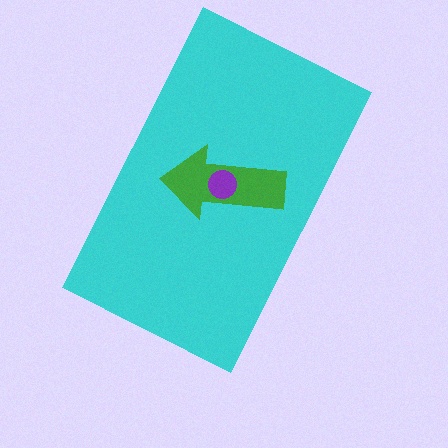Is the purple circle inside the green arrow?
Yes.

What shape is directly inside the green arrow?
The purple circle.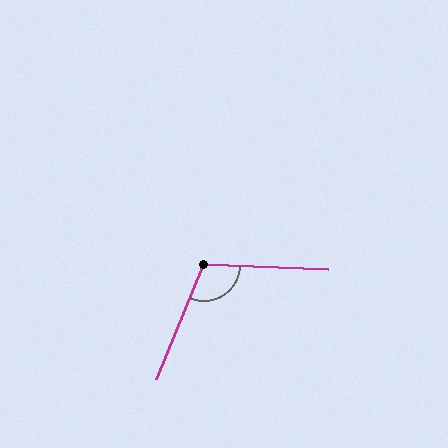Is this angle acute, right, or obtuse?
It is obtuse.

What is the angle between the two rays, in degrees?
Approximately 110 degrees.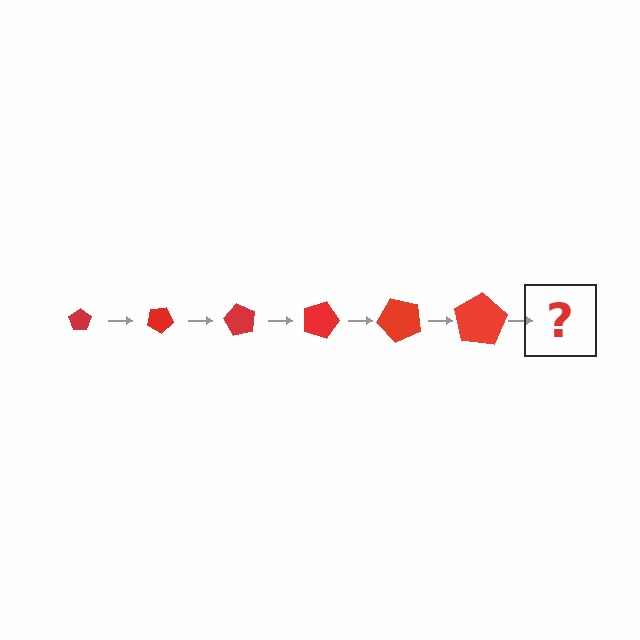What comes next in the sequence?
The next element should be a pentagon, larger than the previous one and rotated 180 degrees from the start.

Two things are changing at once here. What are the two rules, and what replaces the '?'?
The two rules are that the pentagon grows larger each step and it rotates 30 degrees each step. The '?' should be a pentagon, larger than the previous one and rotated 180 degrees from the start.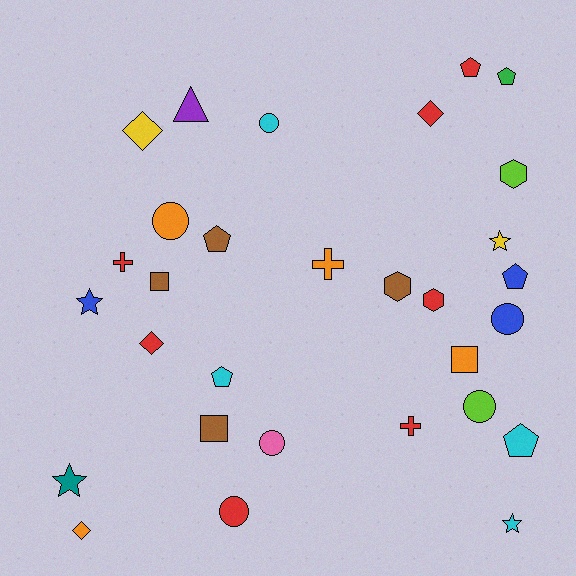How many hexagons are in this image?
There are 3 hexagons.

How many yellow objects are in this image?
There are 2 yellow objects.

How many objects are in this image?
There are 30 objects.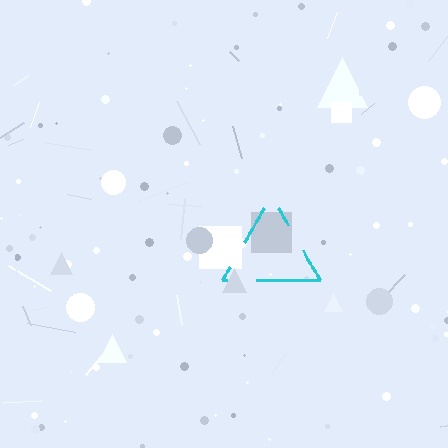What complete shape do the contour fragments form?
The contour fragments form a triangle.